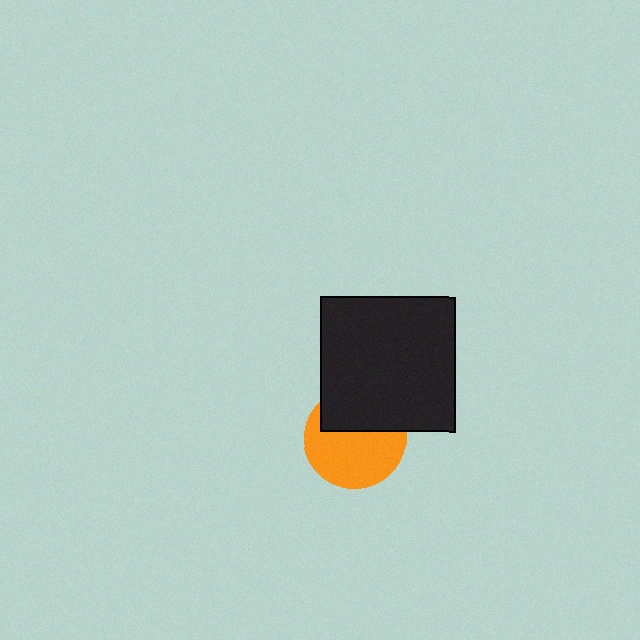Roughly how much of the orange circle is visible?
About half of it is visible (roughly 62%).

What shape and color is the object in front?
The object in front is a black square.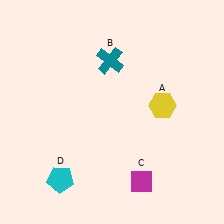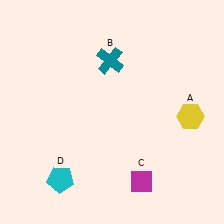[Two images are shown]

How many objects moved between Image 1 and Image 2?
1 object moved between the two images.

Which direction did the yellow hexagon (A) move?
The yellow hexagon (A) moved right.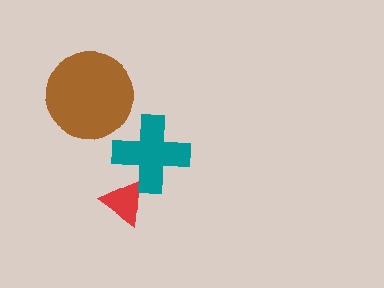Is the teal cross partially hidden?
No, no other shape covers it.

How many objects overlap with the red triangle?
1 object overlaps with the red triangle.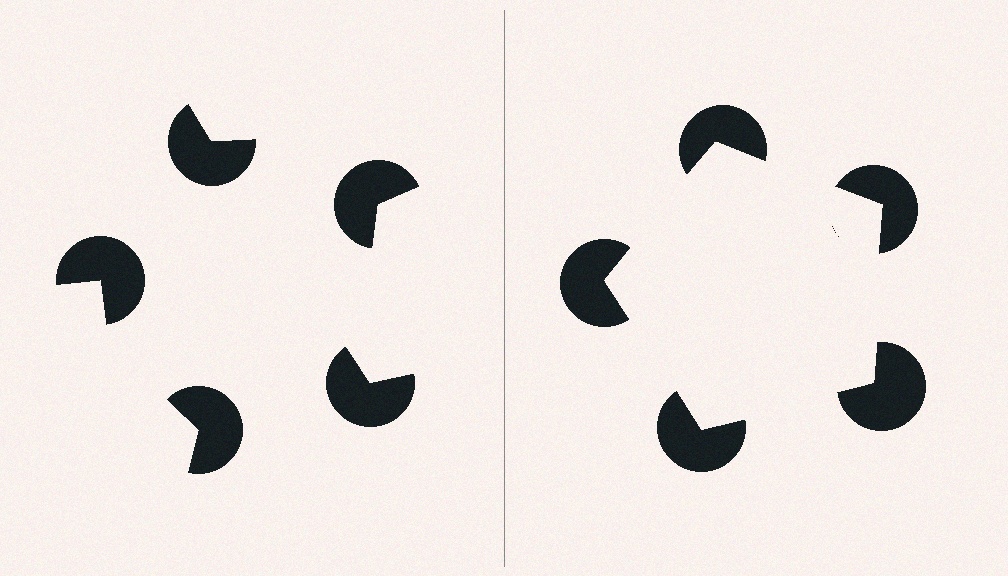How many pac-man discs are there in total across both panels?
10 — 5 on each side.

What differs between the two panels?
The pac-man discs are positioned identically on both sides; only the wedge orientations differ. On the right they align to a pentagon; on the left they are misaligned.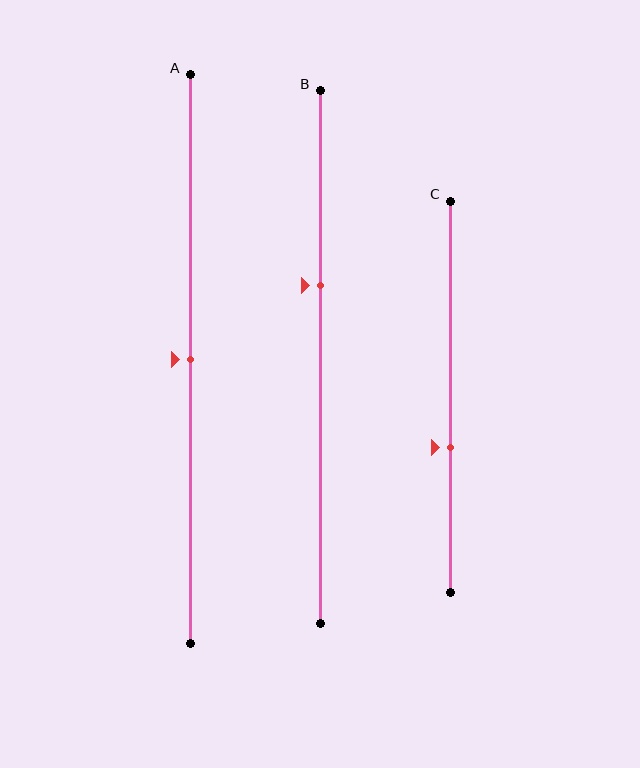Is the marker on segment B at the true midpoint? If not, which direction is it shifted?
No, the marker on segment B is shifted upward by about 13% of the segment length.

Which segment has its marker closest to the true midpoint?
Segment A has its marker closest to the true midpoint.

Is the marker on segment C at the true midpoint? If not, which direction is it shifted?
No, the marker on segment C is shifted downward by about 13% of the segment length.